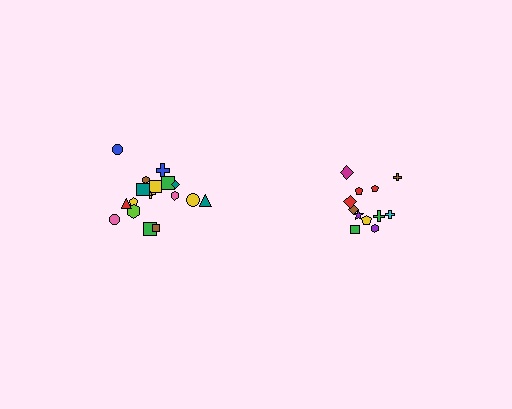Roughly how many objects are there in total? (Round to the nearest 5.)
Roughly 30 objects in total.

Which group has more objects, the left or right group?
The left group.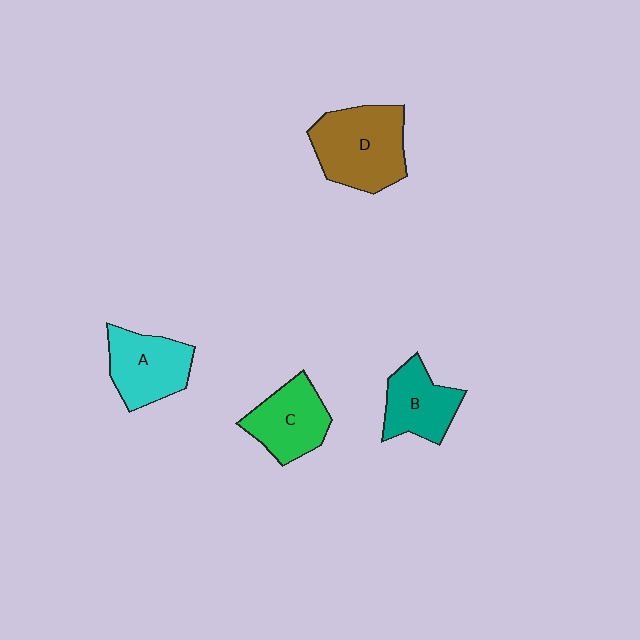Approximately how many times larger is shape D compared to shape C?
Approximately 1.4 times.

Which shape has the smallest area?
Shape B (teal).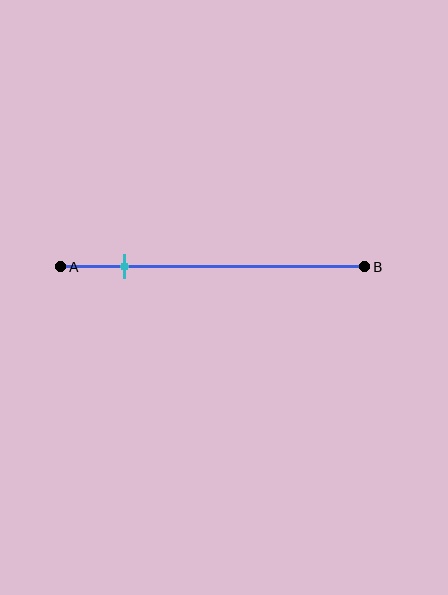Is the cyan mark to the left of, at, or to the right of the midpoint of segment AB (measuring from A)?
The cyan mark is to the left of the midpoint of segment AB.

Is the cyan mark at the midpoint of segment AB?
No, the mark is at about 20% from A, not at the 50% midpoint.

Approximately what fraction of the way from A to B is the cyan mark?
The cyan mark is approximately 20% of the way from A to B.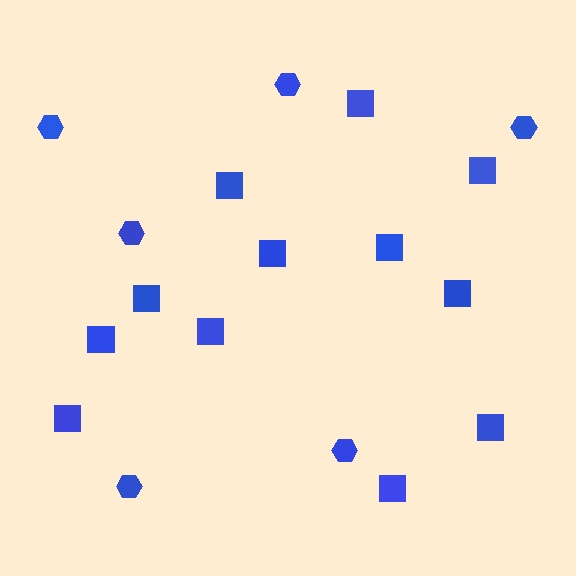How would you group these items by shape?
There are 2 groups: one group of squares (12) and one group of hexagons (6).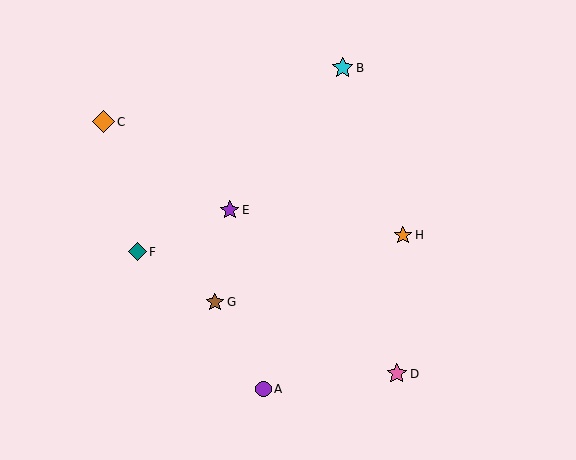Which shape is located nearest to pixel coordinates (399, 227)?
The orange star (labeled H) at (403, 235) is nearest to that location.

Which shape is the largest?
The orange diamond (labeled C) is the largest.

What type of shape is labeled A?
Shape A is a purple circle.